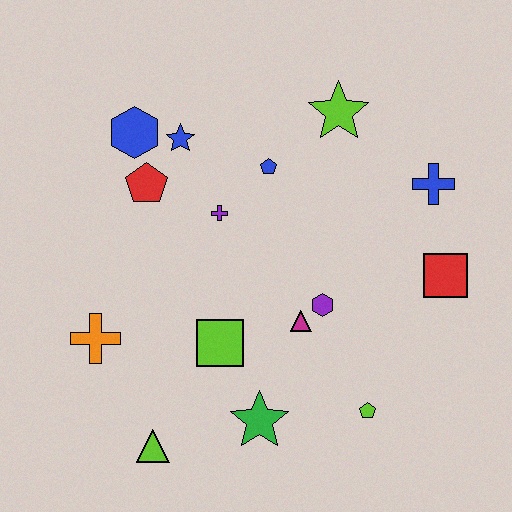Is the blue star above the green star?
Yes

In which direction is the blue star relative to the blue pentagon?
The blue star is to the left of the blue pentagon.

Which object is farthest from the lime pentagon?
The blue hexagon is farthest from the lime pentagon.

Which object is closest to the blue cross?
The red square is closest to the blue cross.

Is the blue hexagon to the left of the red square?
Yes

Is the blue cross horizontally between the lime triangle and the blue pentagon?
No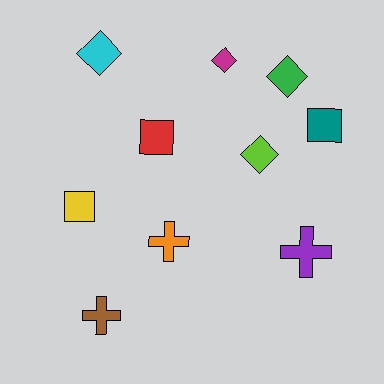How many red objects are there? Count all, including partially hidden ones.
There is 1 red object.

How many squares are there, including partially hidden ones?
There are 3 squares.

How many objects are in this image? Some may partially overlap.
There are 10 objects.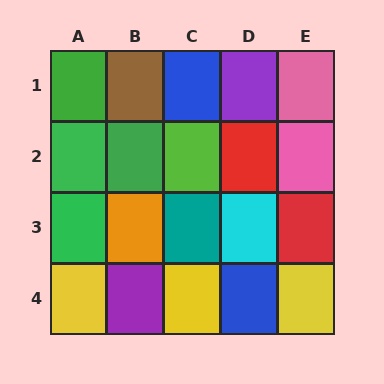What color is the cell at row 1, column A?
Green.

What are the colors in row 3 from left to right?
Green, orange, teal, cyan, red.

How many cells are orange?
1 cell is orange.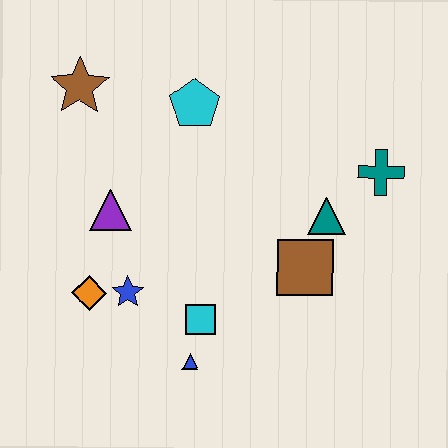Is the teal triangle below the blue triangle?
No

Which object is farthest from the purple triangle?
The teal cross is farthest from the purple triangle.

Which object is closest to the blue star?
The orange diamond is closest to the blue star.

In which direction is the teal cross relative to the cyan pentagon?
The teal cross is to the right of the cyan pentagon.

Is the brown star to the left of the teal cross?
Yes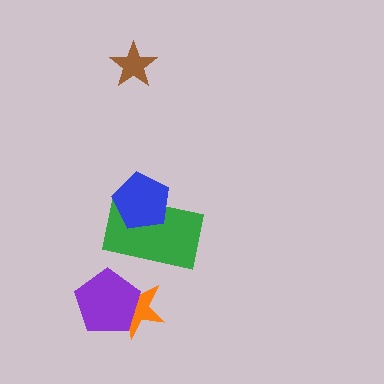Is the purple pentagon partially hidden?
No, no other shape covers it.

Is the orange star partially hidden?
Yes, it is partially covered by another shape.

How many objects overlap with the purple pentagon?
1 object overlaps with the purple pentagon.